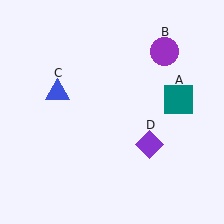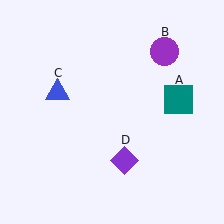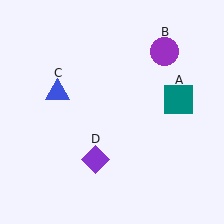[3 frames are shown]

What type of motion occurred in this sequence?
The purple diamond (object D) rotated clockwise around the center of the scene.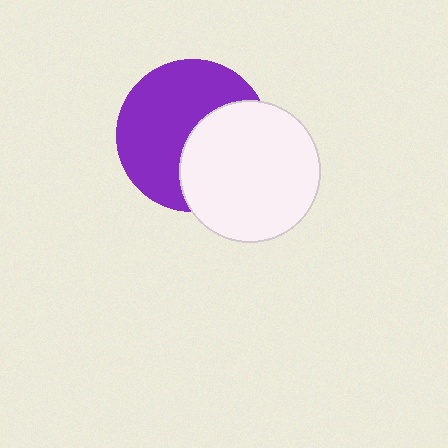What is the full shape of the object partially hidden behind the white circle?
The partially hidden object is a purple circle.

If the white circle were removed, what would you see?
You would see the complete purple circle.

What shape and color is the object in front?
The object in front is a white circle.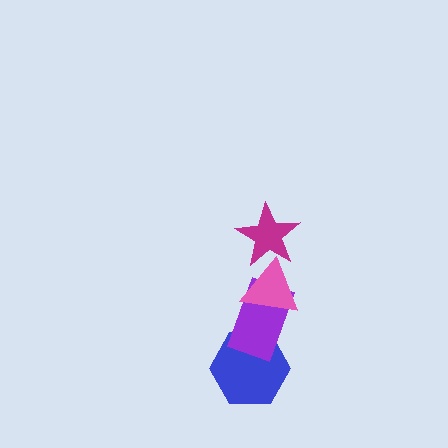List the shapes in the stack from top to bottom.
From top to bottom: the magenta star, the pink triangle, the purple rectangle, the blue hexagon.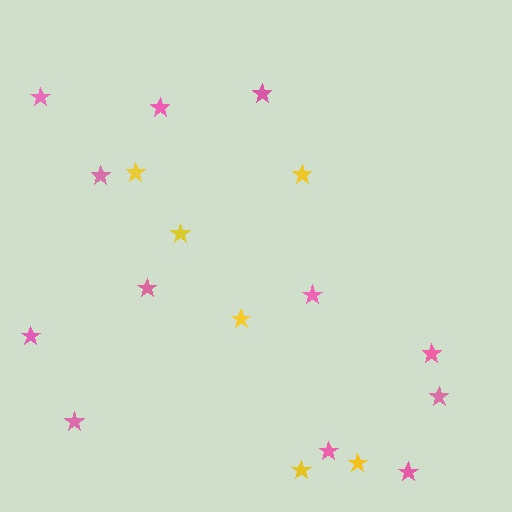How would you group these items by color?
There are 2 groups: one group of yellow stars (6) and one group of pink stars (12).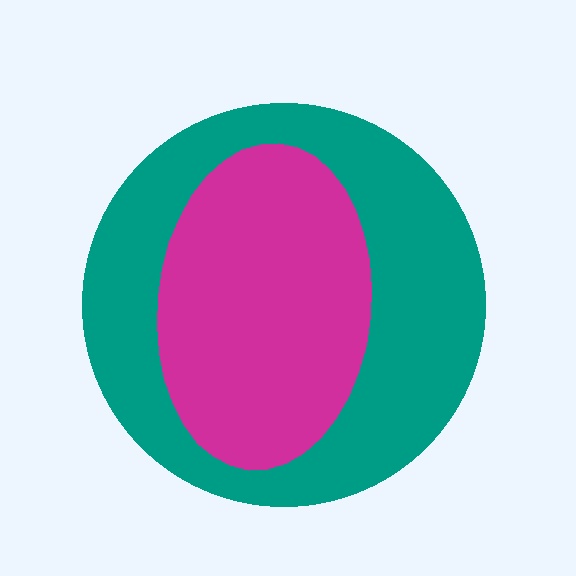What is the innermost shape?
The magenta ellipse.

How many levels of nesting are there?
2.